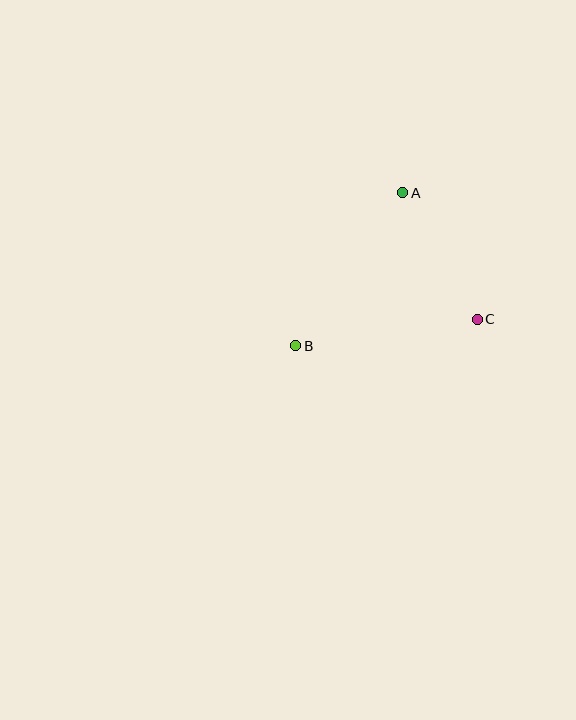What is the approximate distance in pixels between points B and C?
The distance between B and C is approximately 183 pixels.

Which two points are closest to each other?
Points A and C are closest to each other.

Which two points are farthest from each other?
Points A and B are farthest from each other.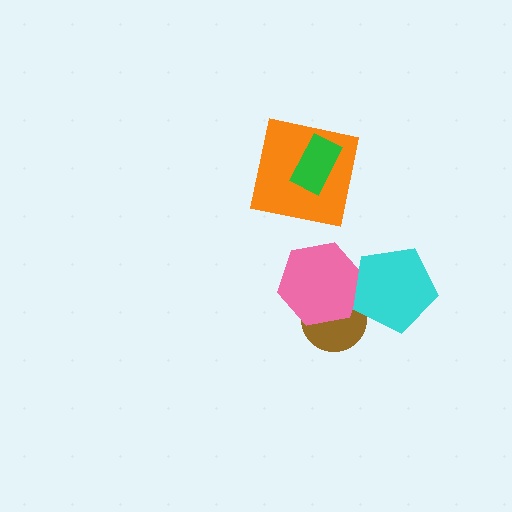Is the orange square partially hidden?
Yes, it is partially covered by another shape.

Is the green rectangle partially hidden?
No, no other shape covers it.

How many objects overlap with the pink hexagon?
2 objects overlap with the pink hexagon.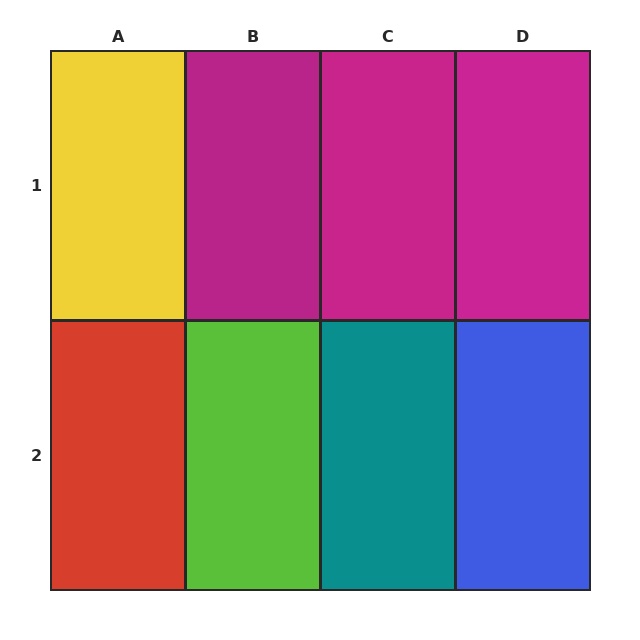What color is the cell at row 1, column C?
Magenta.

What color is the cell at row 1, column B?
Magenta.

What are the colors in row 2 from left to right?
Red, lime, teal, blue.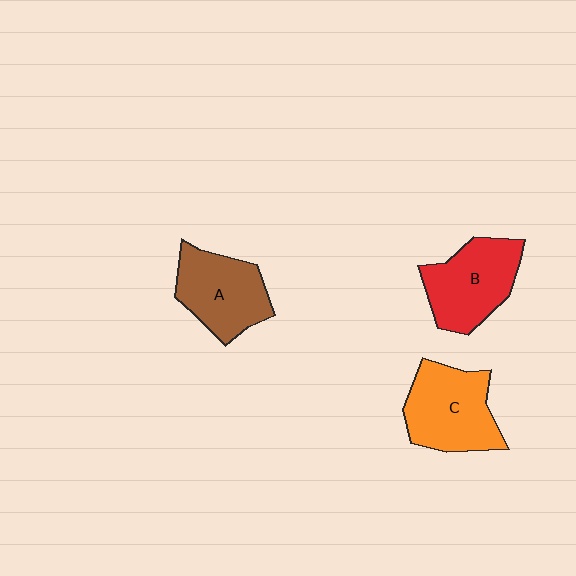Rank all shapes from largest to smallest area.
From largest to smallest: C (orange), B (red), A (brown).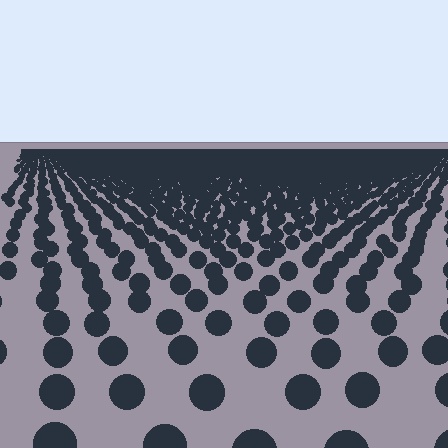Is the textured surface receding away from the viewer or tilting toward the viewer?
The surface is receding away from the viewer. Texture elements get smaller and denser toward the top.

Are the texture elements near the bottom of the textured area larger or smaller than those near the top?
Larger. Near the bottom, elements are closer to the viewer and appear at a bigger on-screen size.